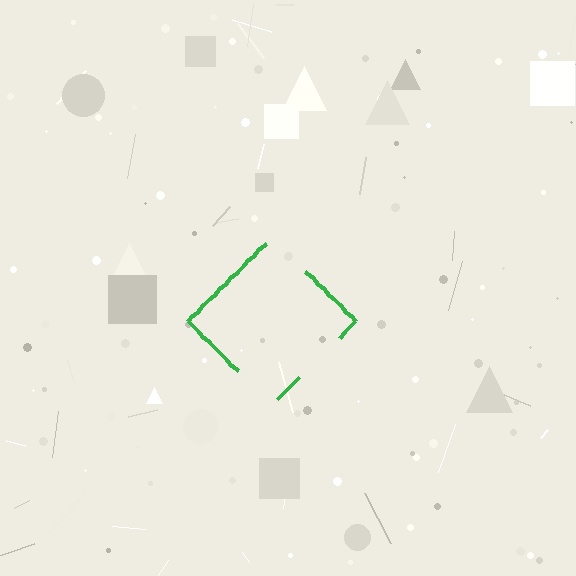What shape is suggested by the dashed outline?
The dashed outline suggests a diamond.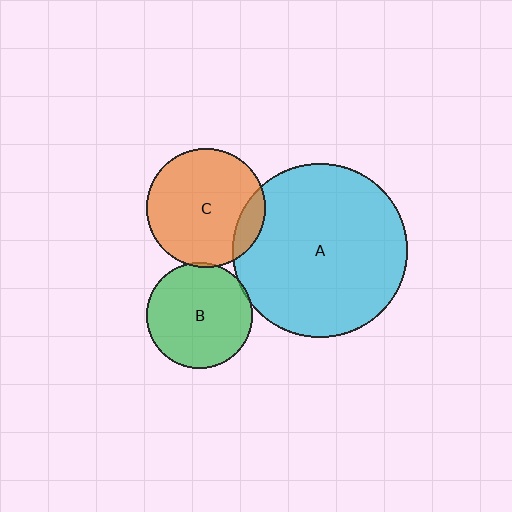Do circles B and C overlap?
Yes.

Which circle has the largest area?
Circle A (cyan).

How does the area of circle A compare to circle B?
Approximately 2.7 times.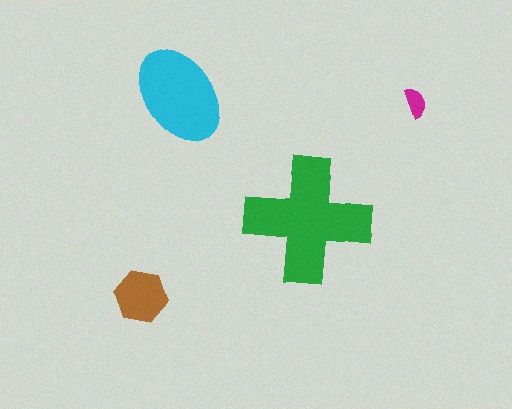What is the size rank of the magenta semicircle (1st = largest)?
4th.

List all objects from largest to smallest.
The green cross, the cyan ellipse, the brown hexagon, the magenta semicircle.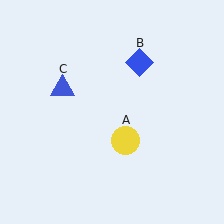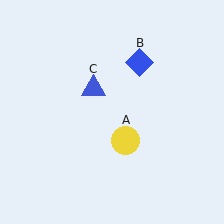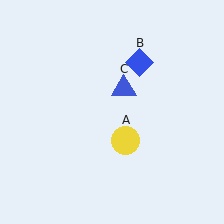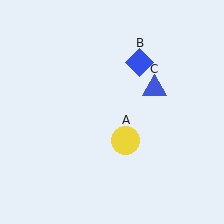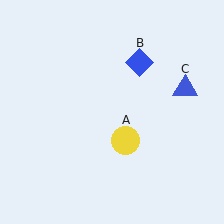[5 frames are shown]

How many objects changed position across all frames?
1 object changed position: blue triangle (object C).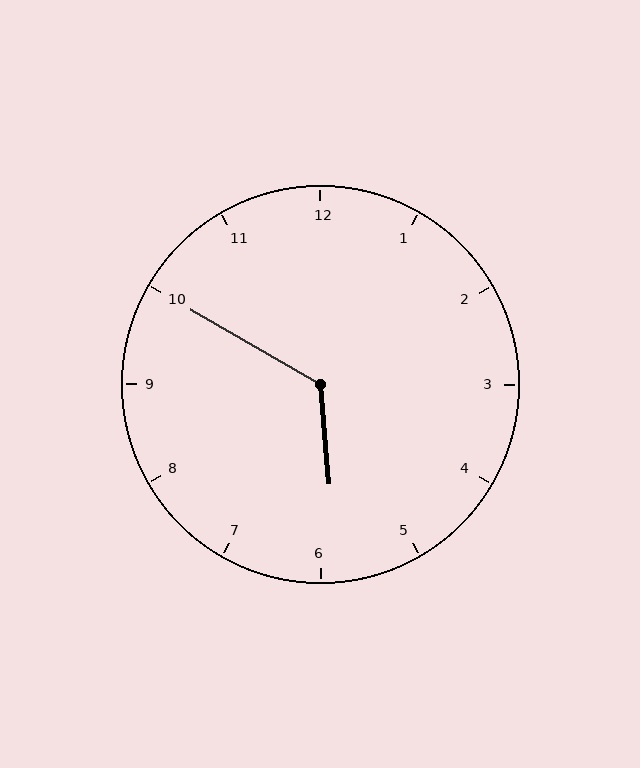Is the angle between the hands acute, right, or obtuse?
It is obtuse.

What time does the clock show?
5:50.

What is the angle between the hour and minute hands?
Approximately 125 degrees.